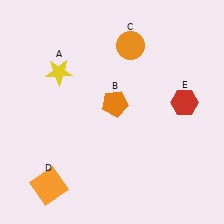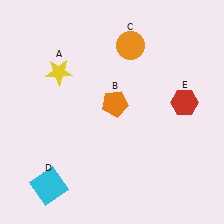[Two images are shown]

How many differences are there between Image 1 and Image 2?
There is 1 difference between the two images.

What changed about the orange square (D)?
In Image 1, D is orange. In Image 2, it changed to cyan.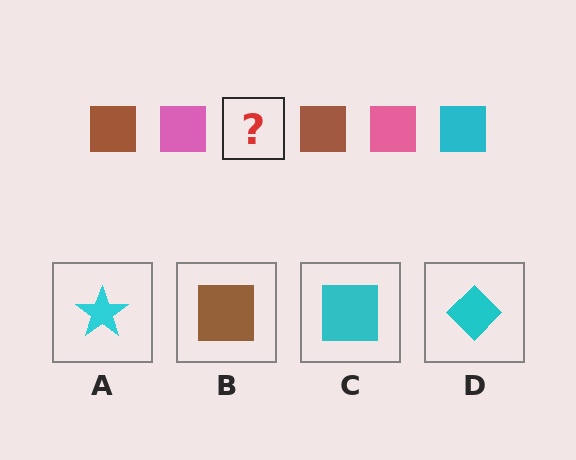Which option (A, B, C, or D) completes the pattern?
C.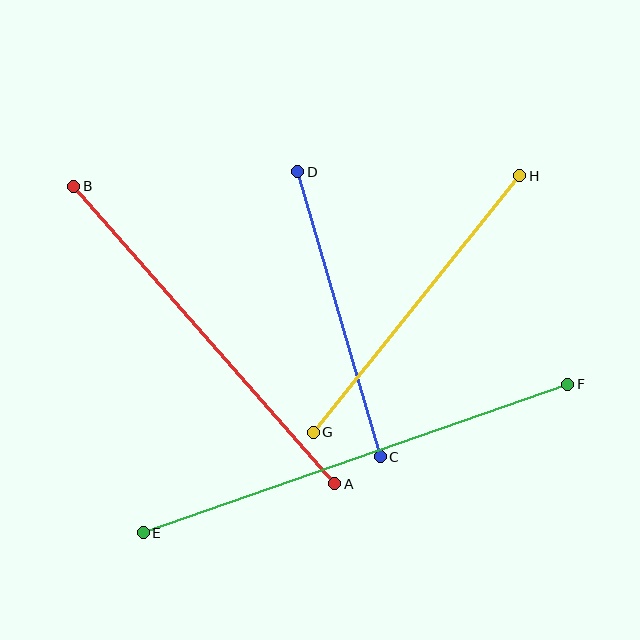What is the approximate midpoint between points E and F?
The midpoint is at approximately (356, 458) pixels.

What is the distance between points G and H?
The distance is approximately 329 pixels.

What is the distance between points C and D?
The distance is approximately 297 pixels.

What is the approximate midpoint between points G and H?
The midpoint is at approximately (416, 304) pixels.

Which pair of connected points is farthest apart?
Points E and F are farthest apart.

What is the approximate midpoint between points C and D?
The midpoint is at approximately (339, 314) pixels.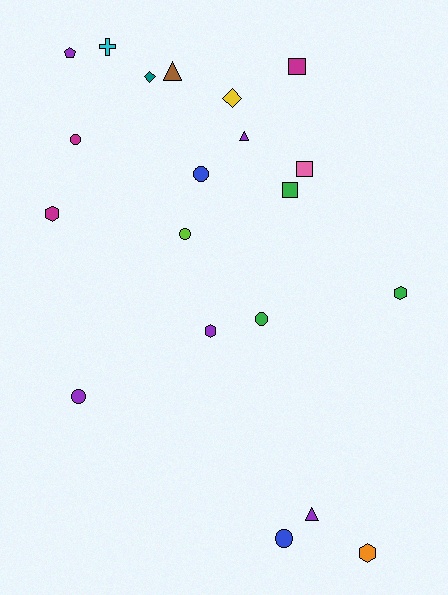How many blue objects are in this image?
There are 2 blue objects.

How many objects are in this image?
There are 20 objects.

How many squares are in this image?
There are 3 squares.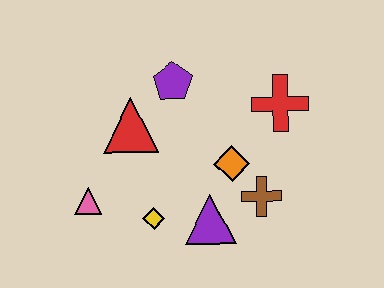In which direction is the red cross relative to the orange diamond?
The red cross is above the orange diamond.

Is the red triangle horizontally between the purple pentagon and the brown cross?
No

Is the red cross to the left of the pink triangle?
No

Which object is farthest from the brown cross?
The pink triangle is farthest from the brown cross.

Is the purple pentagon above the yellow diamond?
Yes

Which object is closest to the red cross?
The orange diamond is closest to the red cross.